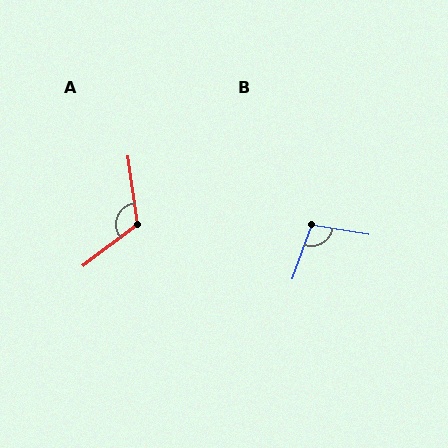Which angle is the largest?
A, at approximately 120 degrees.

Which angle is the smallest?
B, at approximately 100 degrees.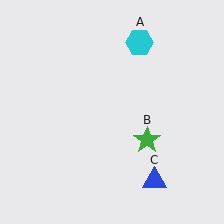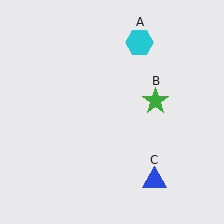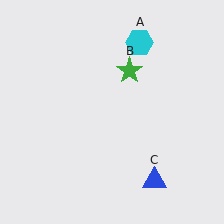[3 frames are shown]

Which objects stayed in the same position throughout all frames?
Cyan hexagon (object A) and blue triangle (object C) remained stationary.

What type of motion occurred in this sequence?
The green star (object B) rotated counterclockwise around the center of the scene.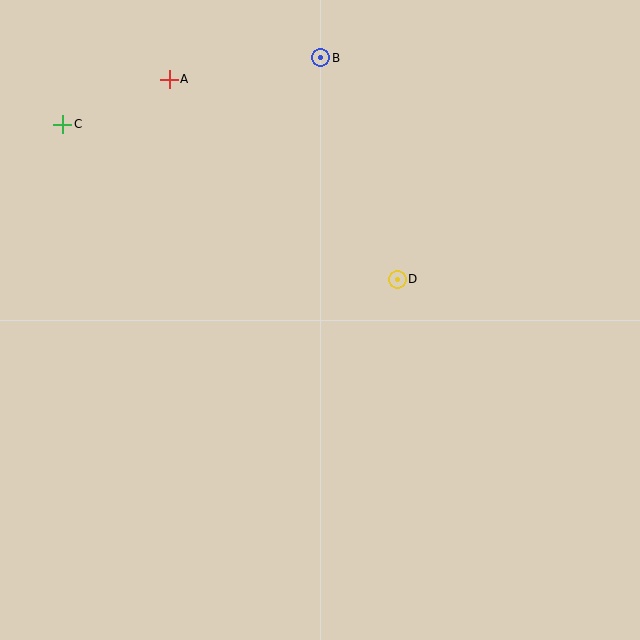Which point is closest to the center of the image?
Point D at (397, 279) is closest to the center.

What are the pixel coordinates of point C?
Point C is at (63, 124).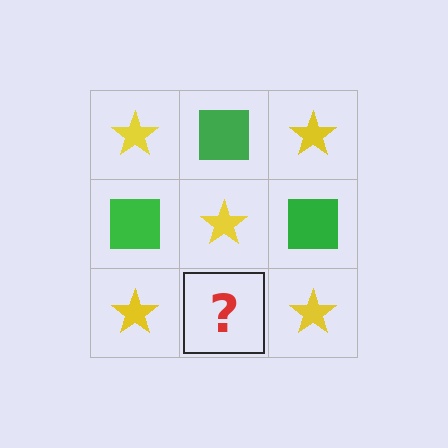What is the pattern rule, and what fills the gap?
The rule is that it alternates yellow star and green square in a checkerboard pattern. The gap should be filled with a green square.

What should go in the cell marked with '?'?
The missing cell should contain a green square.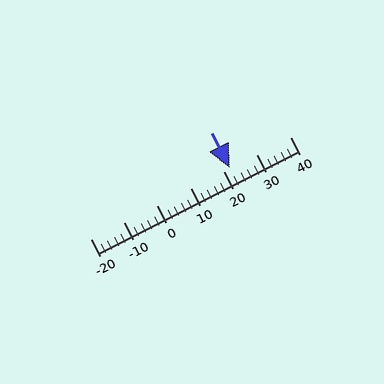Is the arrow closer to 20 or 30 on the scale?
The arrow is closer to 20.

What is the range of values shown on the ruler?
The ruler shows values from -20 to 40.